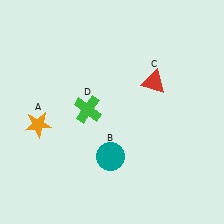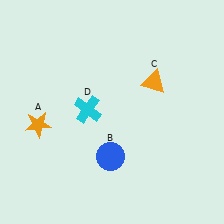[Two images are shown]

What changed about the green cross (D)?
In Image 1, D is green. In Image 2, it changed to cyan.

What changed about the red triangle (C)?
In Image 1, C is red. In Image 2, it changed to orange.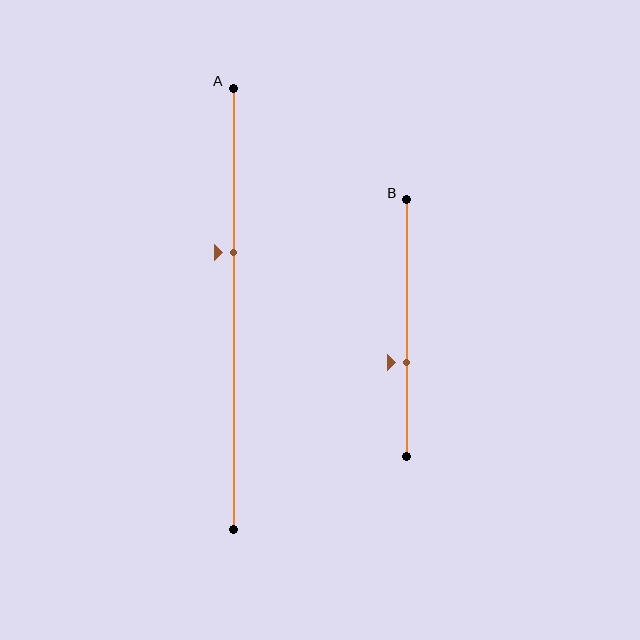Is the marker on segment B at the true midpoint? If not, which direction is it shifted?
No, the marker on segment B is shifted downward by about 13% of the segment length.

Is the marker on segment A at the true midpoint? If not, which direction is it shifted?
No, the marker on segment A is shifted upward by about 13% of the segment length.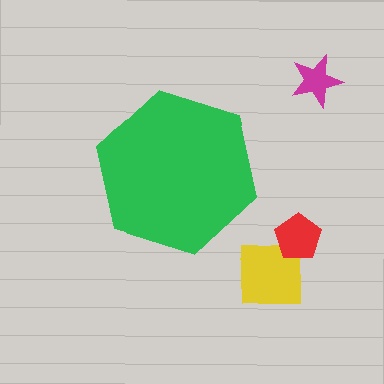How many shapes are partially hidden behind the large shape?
0 shapes are partially hidden.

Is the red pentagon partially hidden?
No, the red pentagon is fully visible.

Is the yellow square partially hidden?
No, the yellow square is fully visible.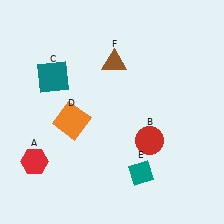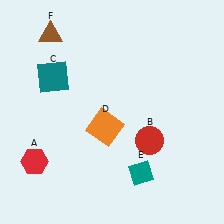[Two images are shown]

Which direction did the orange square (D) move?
The orange square (D) moved right.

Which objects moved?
The objects that moved are: the orange square (D), the brown triangle (F).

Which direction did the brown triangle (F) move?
The brown triangle (F) moved left.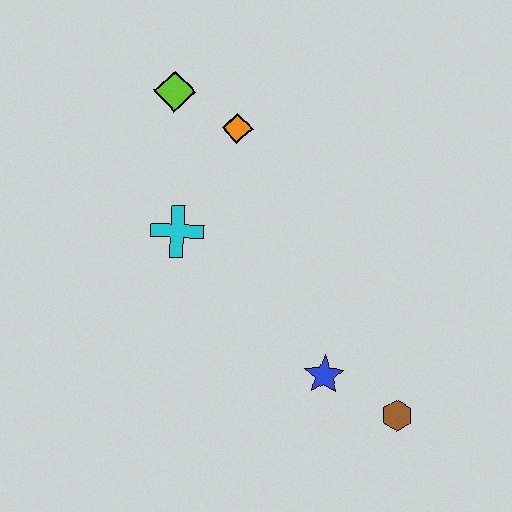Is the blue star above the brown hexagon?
Yes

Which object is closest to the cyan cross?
The orange diamond is closest to the cyan cross.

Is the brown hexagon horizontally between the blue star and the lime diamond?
No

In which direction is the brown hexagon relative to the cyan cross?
The brown hexagon is to the right of the cyan cross.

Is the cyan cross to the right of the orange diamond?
No